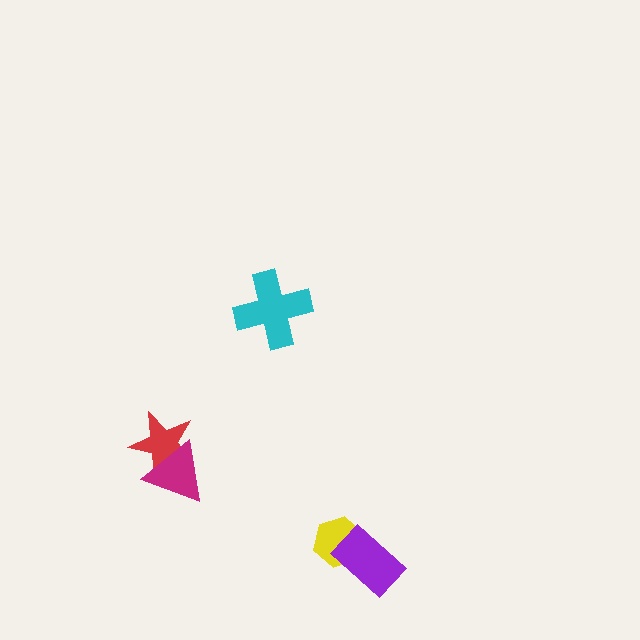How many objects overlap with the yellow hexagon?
1 object overlaps with the yellow hexagon.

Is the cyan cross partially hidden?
No, no other shape covers it.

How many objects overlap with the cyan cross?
0 objects overlap with the cyan cross.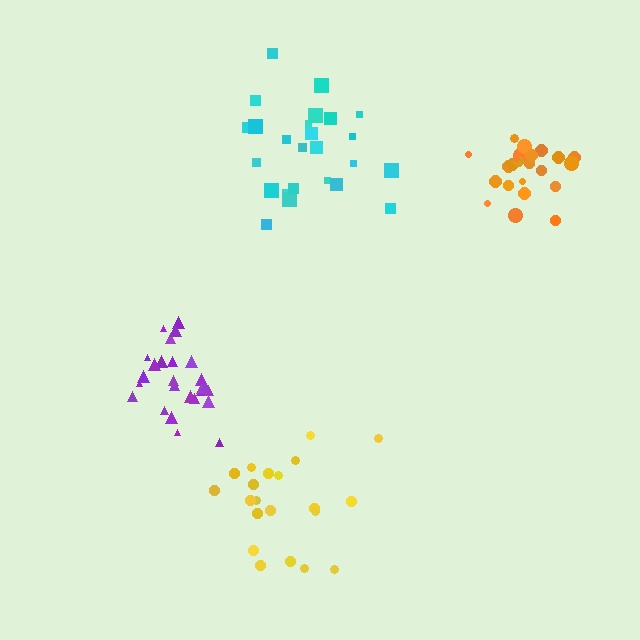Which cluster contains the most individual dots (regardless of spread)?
Purple (26).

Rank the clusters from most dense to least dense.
orange, purple, yellow, cyan.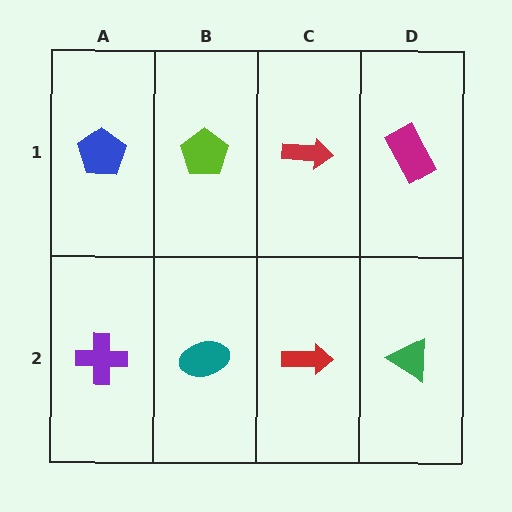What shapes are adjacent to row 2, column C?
A red arrow (row 1, column C), a teal ellipse (row 2, column B), a green triangle (row 2, column D).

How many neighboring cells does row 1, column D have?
2.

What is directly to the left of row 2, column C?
A teal ellipse.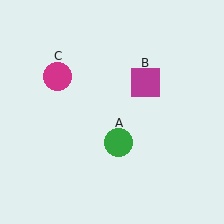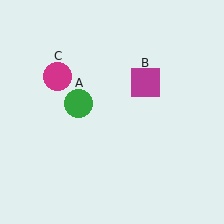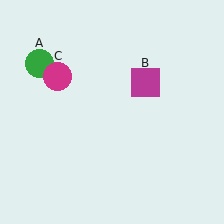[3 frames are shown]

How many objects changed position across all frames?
1 object changed position: green circle (object A).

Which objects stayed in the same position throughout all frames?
Magenta square (object B) and magenta circle (object C) remained stationary.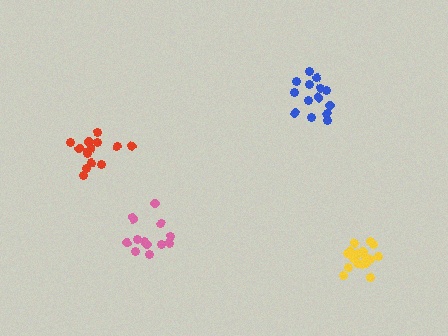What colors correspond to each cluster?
The clusters are colored: blue, pink, red, yellow.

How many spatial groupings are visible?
There are 4 spatial groupings.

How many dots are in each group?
Group 1: 14 dots, Group 2: 13 dots, Group 3: 14 dots, Group 4: 19 dots (60 total).